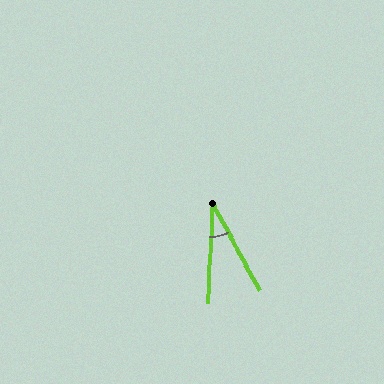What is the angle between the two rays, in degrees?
Approximately 31 degrees.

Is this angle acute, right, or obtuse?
It is acute.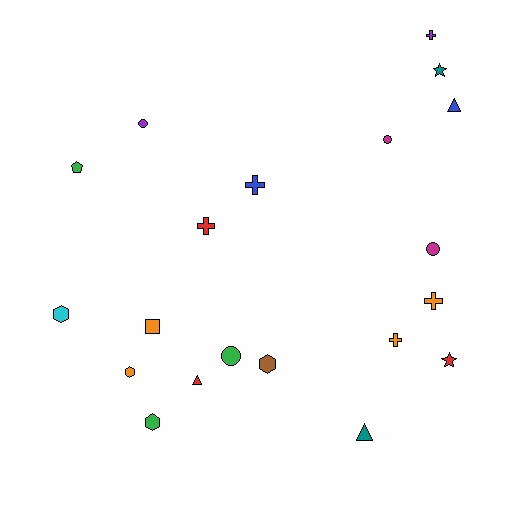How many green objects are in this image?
There are 3 green objects.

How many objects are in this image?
There are 20 objects.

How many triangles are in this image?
There are 3 triangles.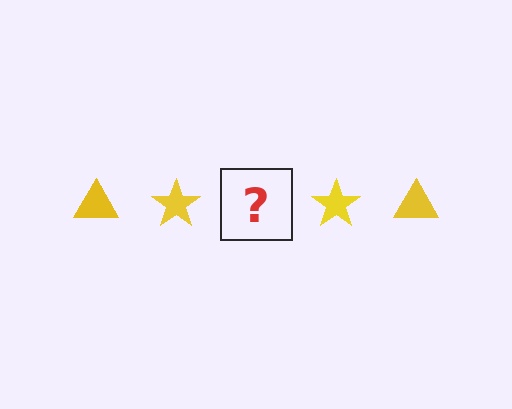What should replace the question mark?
The question mark should be replaced with a yellow triangle.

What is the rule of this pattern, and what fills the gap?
The rule is that the pattern cycles through triangle, star shapes in yellow. The gap should be filled with a yellow triangle.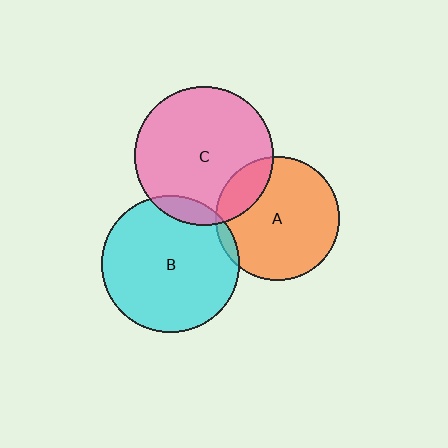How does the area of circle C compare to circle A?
Approximately 1.3 times.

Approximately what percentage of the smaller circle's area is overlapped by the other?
Approximately 5%.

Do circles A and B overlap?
Yes.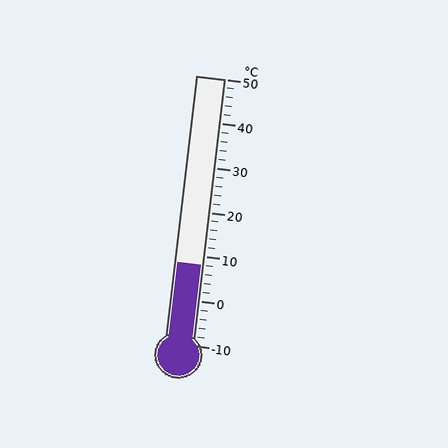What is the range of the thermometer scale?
The thermometer scale ranges from -10°C to 50°C.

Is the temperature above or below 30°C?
The temperature is below 30°C.